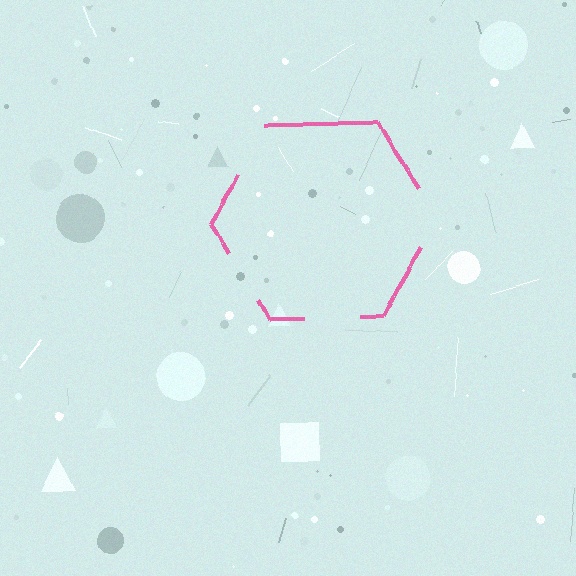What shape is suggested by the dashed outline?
The dashed outline suggests a hexagon.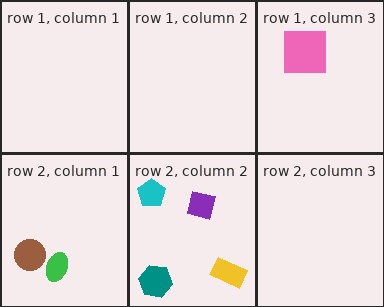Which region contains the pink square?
The row 1, column 3 region.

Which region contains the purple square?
The row 2, column 2 region.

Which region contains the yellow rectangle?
The row 2, column 2 region.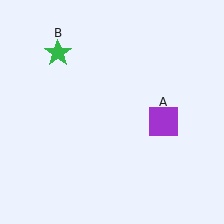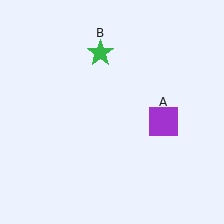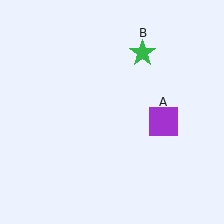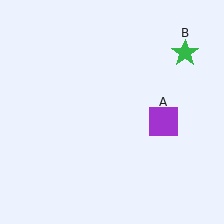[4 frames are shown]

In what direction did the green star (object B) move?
The green star (object B) moved right.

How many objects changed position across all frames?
1 object changed position: green star (object B).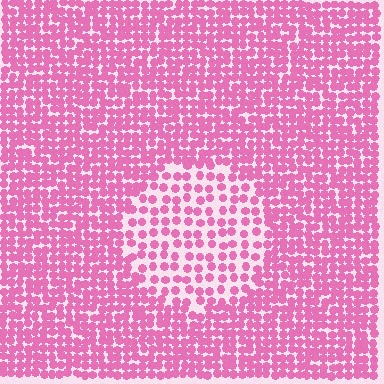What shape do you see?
I see a circle.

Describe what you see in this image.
The image contains small pink elements arranged at two different densities. A circle-shaped region is visible where the elements are less densely packed than the surrounding area.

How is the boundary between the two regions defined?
The boundary is defined by a change in element density (approximately 1.9x ratio). All elements are the same color, size, and shape.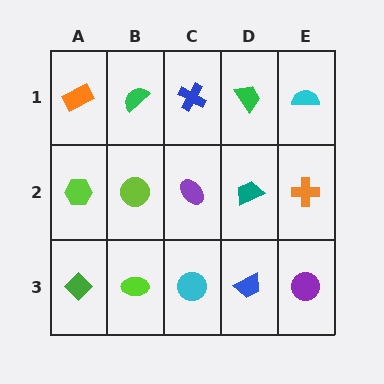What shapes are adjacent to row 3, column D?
A teal trapezoid (row 2, column D), a cyan circle (row 3, column C), a purple circle (row 3, column E).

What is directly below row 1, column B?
A lime circle.